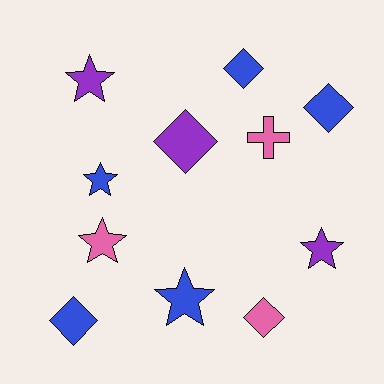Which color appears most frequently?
Blue, with 5 objects.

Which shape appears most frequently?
Star, with 5 objects.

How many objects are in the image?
There are 11 objects.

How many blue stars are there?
There are 2 blue stars.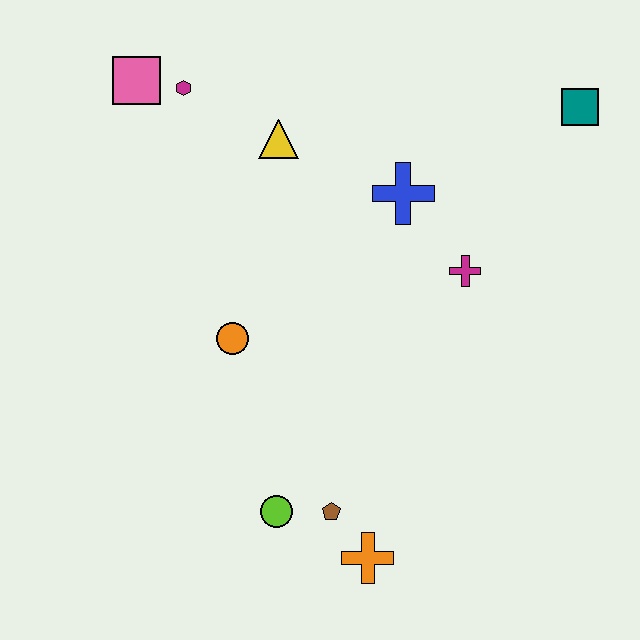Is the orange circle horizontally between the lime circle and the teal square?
No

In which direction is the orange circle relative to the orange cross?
The orange circle is above the orange cross.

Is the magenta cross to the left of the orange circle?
No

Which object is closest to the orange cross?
The brown pentagon is closest to the orange cross.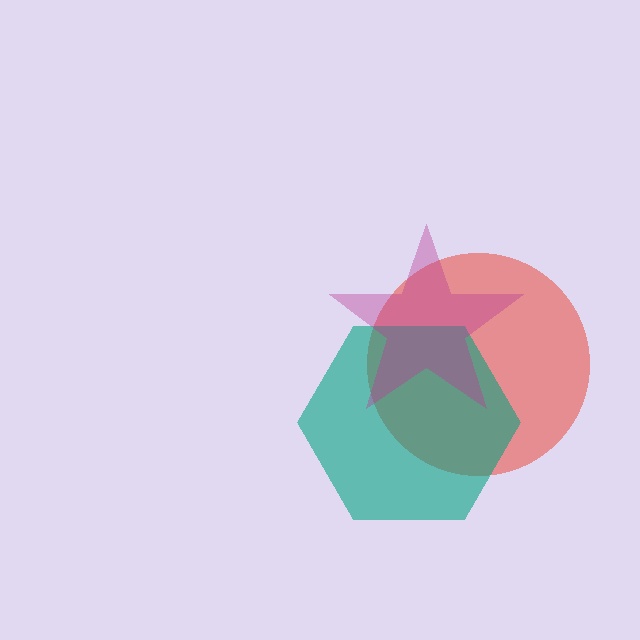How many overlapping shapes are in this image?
There are 3 overlapping shapes in the image.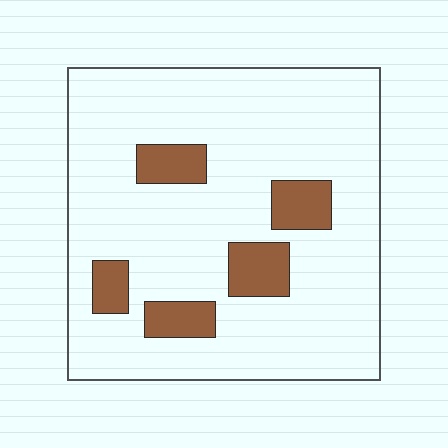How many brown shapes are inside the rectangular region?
5.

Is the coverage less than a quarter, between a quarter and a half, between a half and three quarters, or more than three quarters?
Less than a quarter.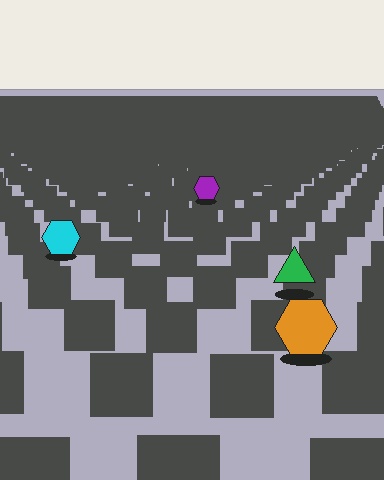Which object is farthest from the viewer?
The purple hexagon is farthest from the viewer. It appears smaller and the ground texture around it is denser.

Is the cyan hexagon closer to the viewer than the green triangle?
No. The green triangle is closer — you can tell from the texture gradient: the ground texture is coarser near it.